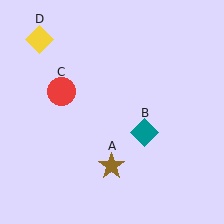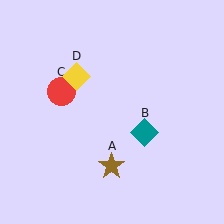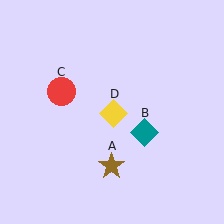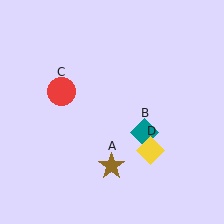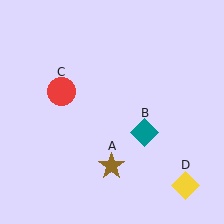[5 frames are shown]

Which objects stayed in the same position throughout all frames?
Brown star (object A) and teal diamond (object B) and red circle (object C) remained stationary.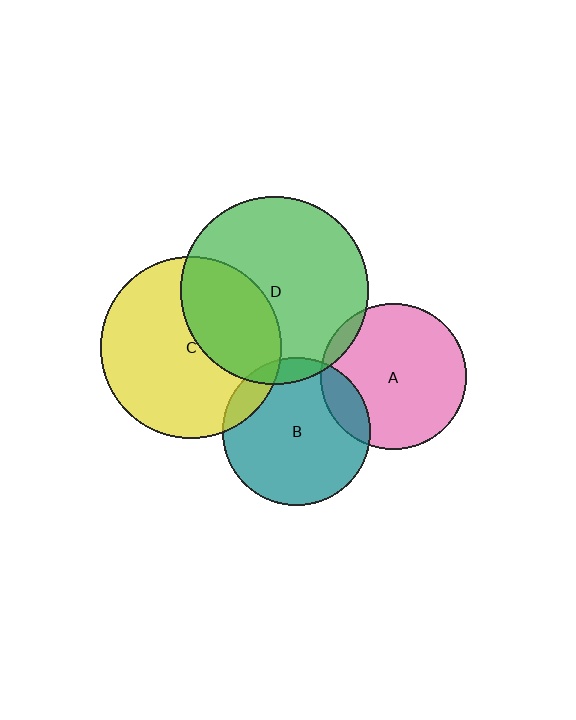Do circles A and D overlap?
Yes.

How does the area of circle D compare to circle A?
Approximately 1.7 times.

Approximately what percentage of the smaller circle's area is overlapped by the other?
Approximately 5%.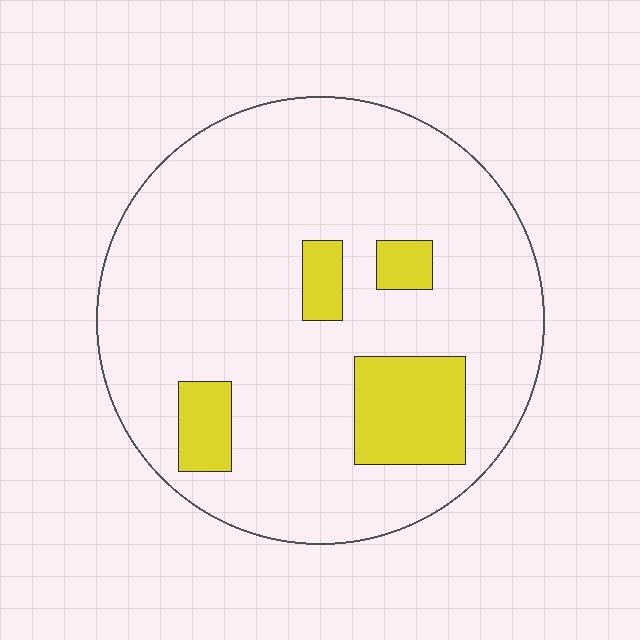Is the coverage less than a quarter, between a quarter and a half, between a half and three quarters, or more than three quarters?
Less than a quarter.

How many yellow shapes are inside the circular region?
4.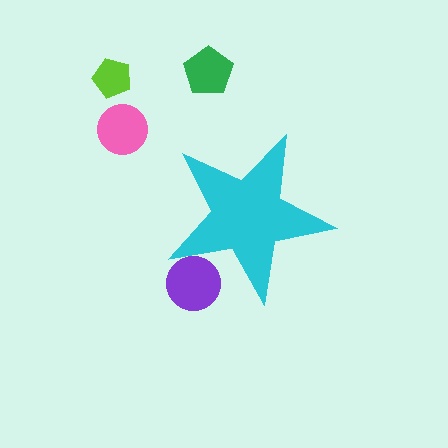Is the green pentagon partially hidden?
No, the green pentagon is fully visible.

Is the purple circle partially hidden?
Yes, the purple circle is partially hidden behind the cyan star.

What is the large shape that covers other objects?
A cyan star.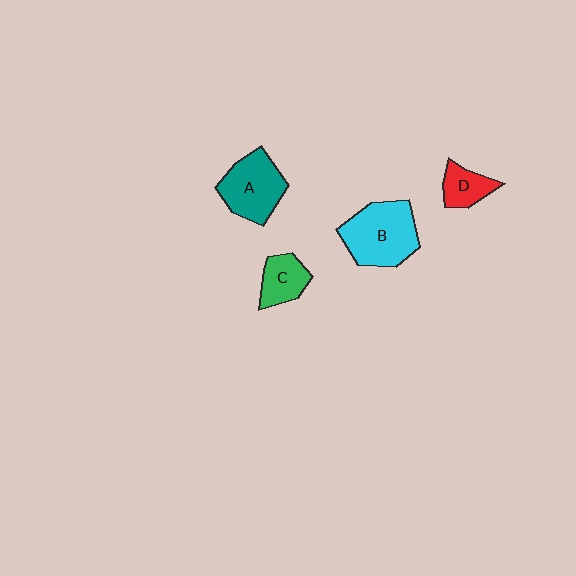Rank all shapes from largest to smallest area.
From largest to smallest: B (cyan), A (teal), C (green), D (red).